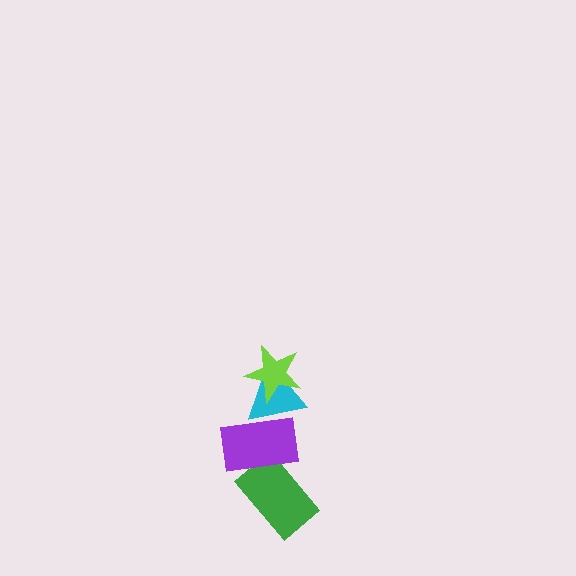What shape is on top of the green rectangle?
The purple rectangle is on top of the green rectangle.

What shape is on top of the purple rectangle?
The cyan triangle is on top of the purple rectangle.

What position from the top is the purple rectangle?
The purple rectangle is 3rd from the top.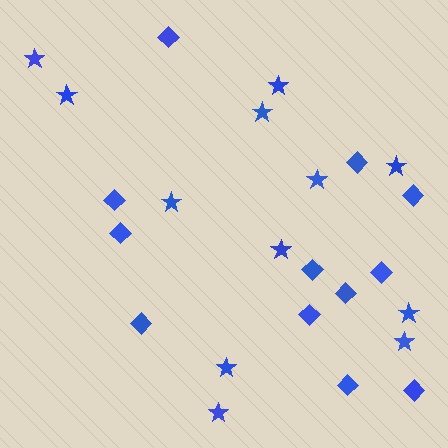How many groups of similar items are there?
There are 2 groups: one group of stars (12) and one group of diamonds (12).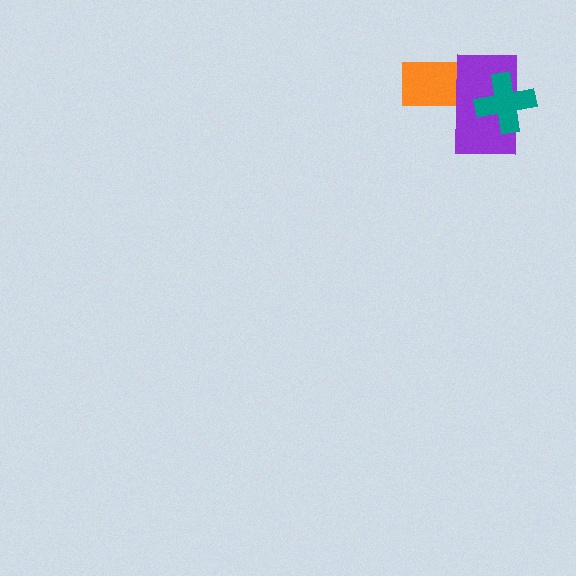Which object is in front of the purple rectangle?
The teal cross is in front of the purple rectangle.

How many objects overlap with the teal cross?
1 object overlaps with the teal cross.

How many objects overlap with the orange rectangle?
1 object overlaps with the orange rectangle.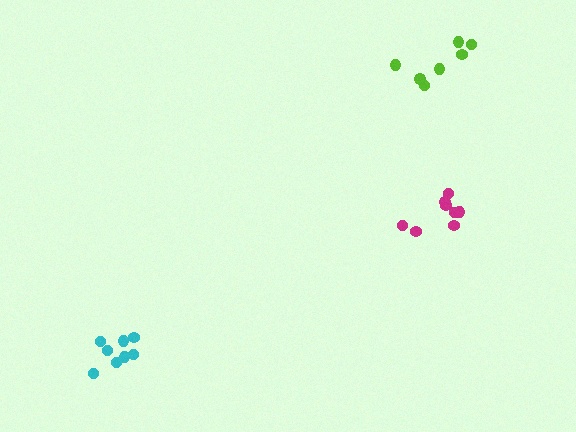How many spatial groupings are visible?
There are 3 spatial groupings.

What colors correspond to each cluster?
The clusters are colored: magenta, cyan, lime.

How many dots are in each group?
Group 1: 8 dots, Group 2: 8 dots, Group 3: 7 dots (23 total).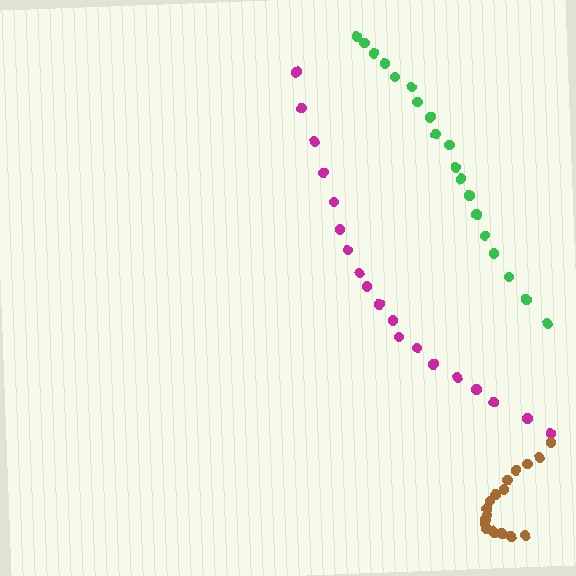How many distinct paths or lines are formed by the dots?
There are 3 distinct paths.